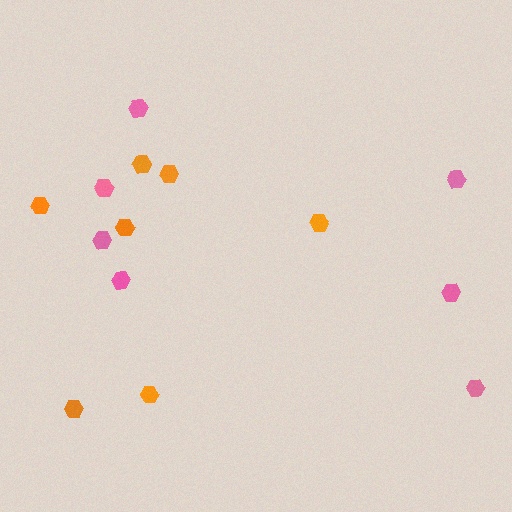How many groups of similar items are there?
There are 2 groups: one group of orange hexagons (7) and one group of pink hexagons (7).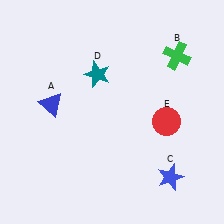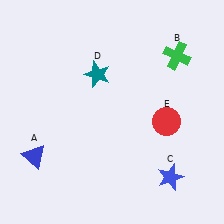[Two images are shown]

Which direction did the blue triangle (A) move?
The blue triangle (A) moved down.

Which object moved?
The blue triangle (A) moved down.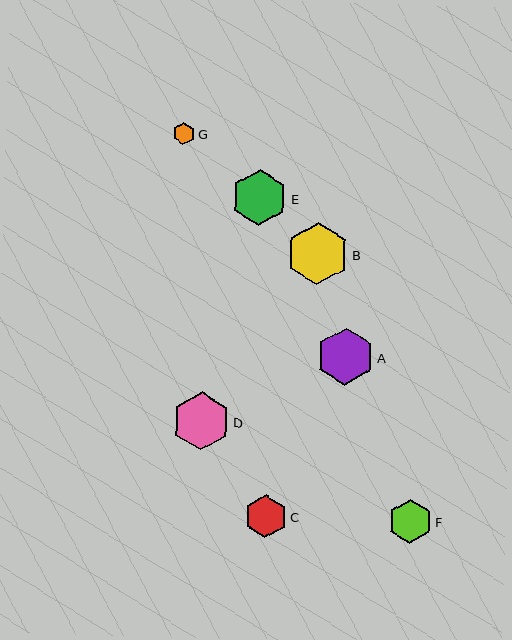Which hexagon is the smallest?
Hexagon G is the smallest with a size of approximately 22 pixels.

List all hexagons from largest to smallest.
From largest to smallest: B, D, A, E, F, C, G.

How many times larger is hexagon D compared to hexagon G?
Hexagon D is approximately 2.6 times the size of hexagon G.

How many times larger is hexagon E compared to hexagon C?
Hexagon E is approximately 1.3 times the size of hexagon C.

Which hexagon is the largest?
Hexagon B is the largest with a size of approximately 62 pixels.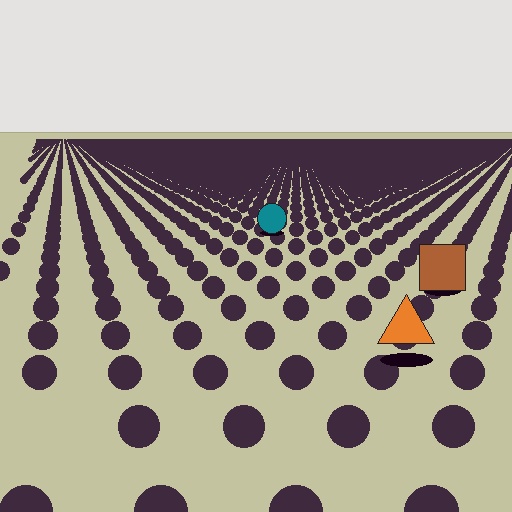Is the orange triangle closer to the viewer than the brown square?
Yes. The orange triangle is closer — you can tell from the texture gradient: the ground texture is coarser near it.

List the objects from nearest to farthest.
From nearest to farthest: the orange triangle, the brown square, the teal circle.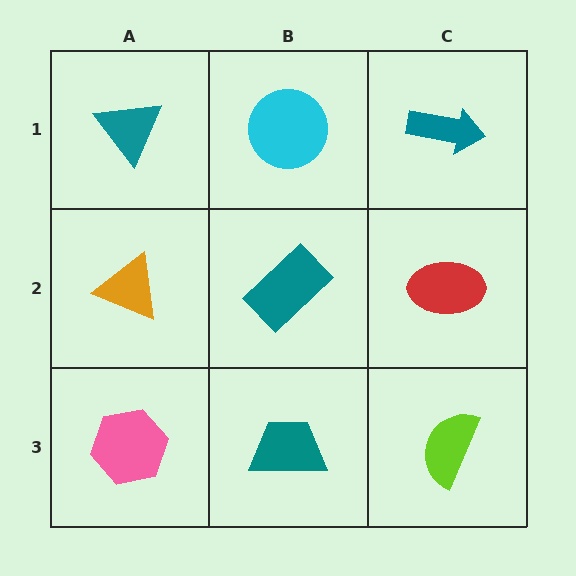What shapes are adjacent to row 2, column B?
A cyan circle (row 1, column B), a teal trapezoid (row 3, column B), an orange triangle (row 2, column A), a red ellipse (row 2, column C).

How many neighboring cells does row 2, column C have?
3.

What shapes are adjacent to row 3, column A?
An orange triangle (row 2, column A), a teal trapezoid (row 3, column B).